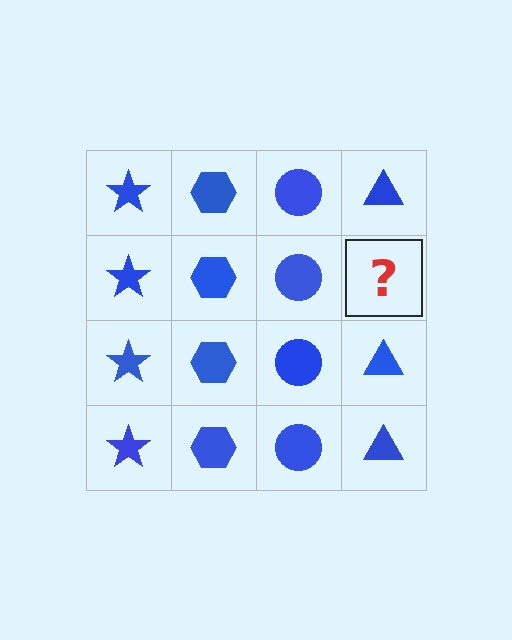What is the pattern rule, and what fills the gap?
The rule is that each column has a consistent shape. The gap should be filled with a blue triangle.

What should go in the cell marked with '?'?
The missing cell should contain a blue triangle.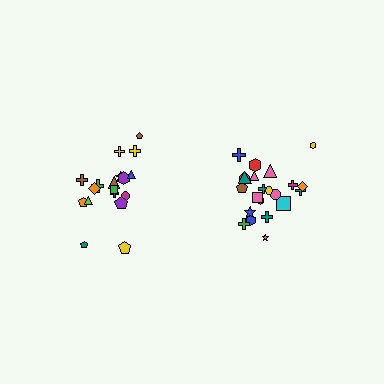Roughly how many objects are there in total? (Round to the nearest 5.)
Roughly 40 objects in total.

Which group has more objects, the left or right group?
The right group.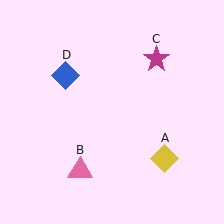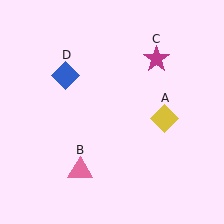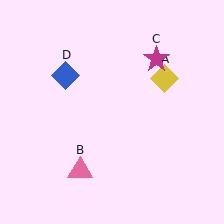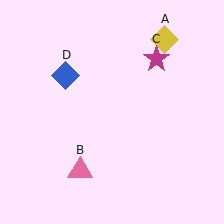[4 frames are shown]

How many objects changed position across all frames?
1 object changed position: yellow diamond (object A).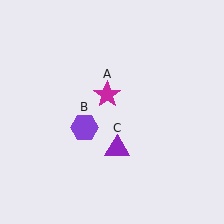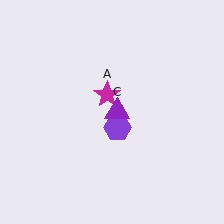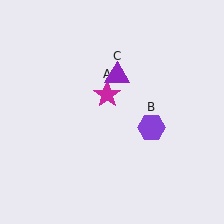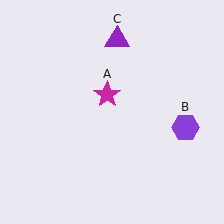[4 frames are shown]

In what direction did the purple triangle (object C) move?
The purple triangle (object C) moved up.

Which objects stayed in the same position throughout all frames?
Magenta star (object A) remained stationary.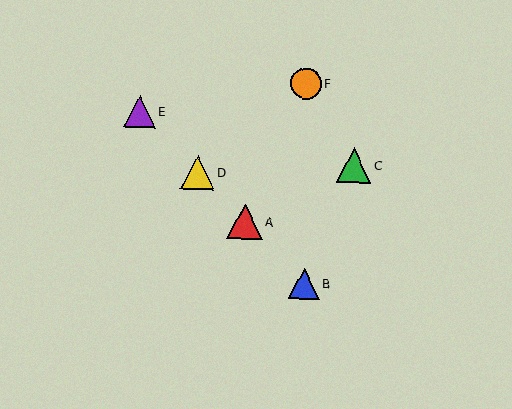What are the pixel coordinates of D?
Object D is at (198, 172).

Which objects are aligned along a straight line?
Objects A, B, D, E are aligned along a straight line.